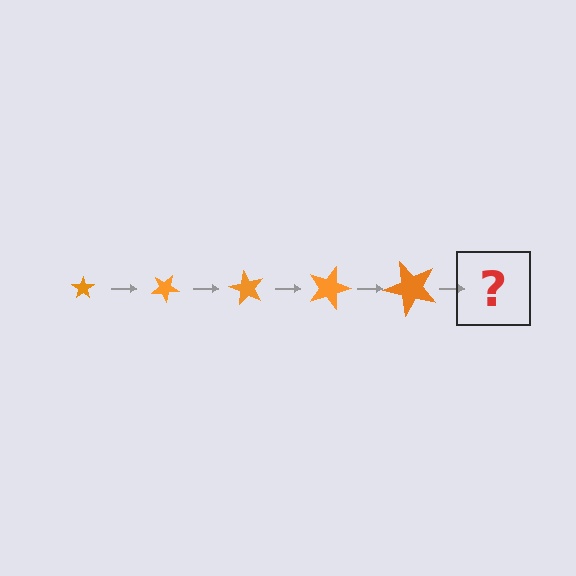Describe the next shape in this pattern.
It should be a star, larger than the previous one and rotated 150 degrees from the start.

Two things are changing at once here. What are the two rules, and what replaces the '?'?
The two rules are that the star grows larger each step and it rotates 30 degrees each step. The '?' should be a star, larger than the previous one and rotated 150 degrees from the start.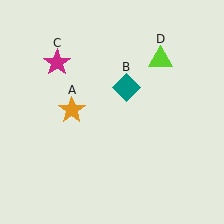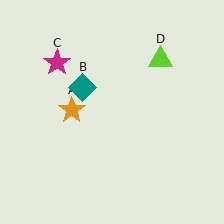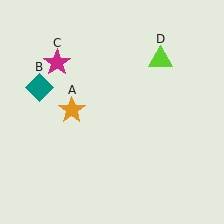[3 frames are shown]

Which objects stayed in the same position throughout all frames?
Orange star (object A) and magenta star (object C) and lime triangle (object D) remained stationary.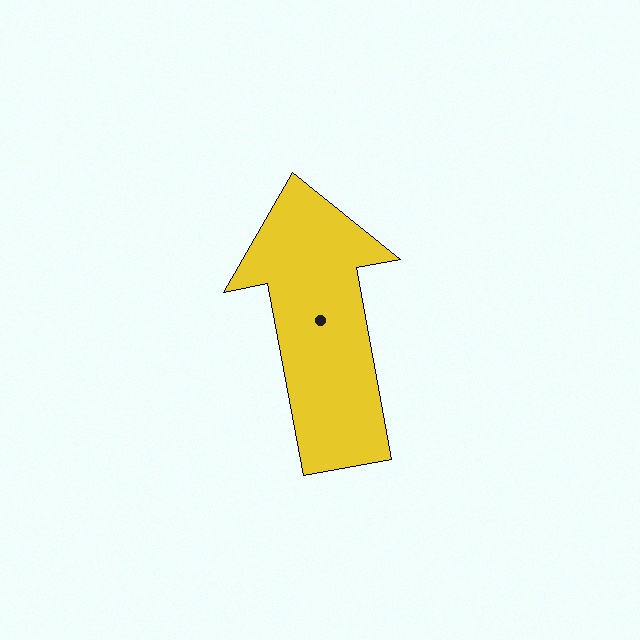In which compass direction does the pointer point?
North.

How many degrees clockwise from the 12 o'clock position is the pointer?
Approximately 349 degrees.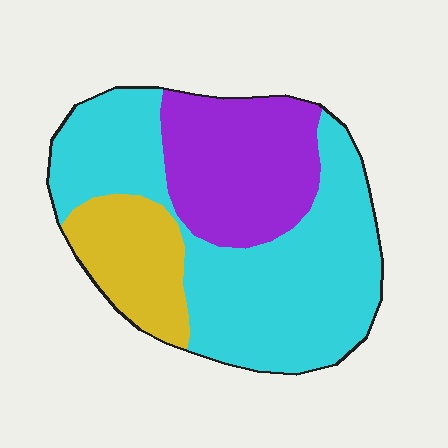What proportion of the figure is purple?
Purple takes up about one quarter (1/4) of the figure.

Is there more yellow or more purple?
Purple.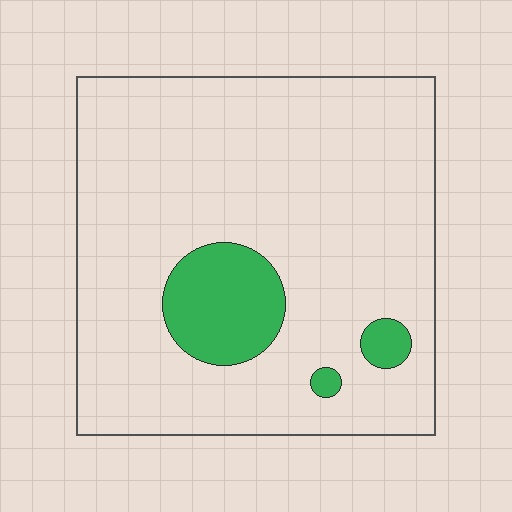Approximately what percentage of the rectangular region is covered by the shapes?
Approximately 10%.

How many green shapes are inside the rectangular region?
3.